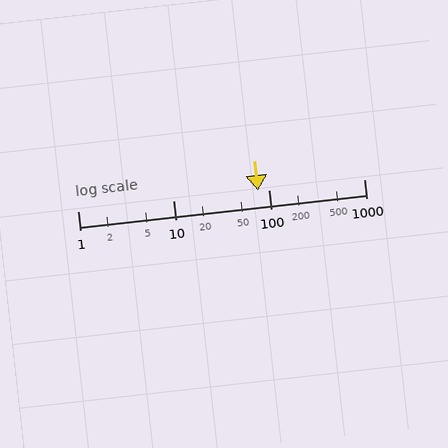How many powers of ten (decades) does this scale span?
The scale spans 3 decades, from 1 to 1000.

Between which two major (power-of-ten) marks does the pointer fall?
The pointer is between 10 and 100.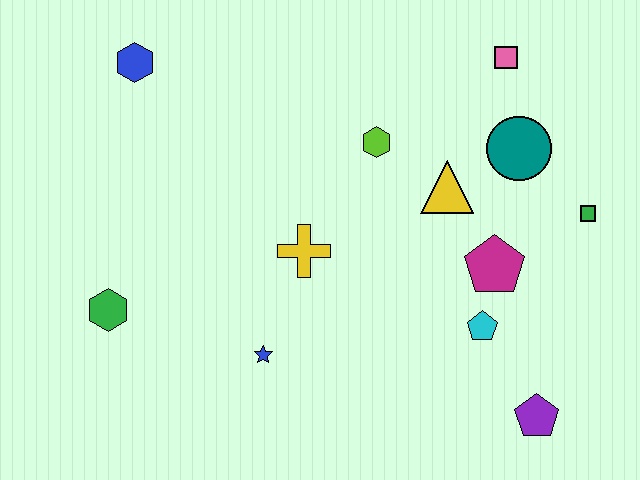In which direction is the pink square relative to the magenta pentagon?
The pink square is above the magenta pentagon.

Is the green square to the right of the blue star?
Yes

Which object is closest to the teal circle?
The yellow triangle is closest to the teal circle.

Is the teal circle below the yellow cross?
No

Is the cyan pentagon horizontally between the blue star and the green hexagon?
No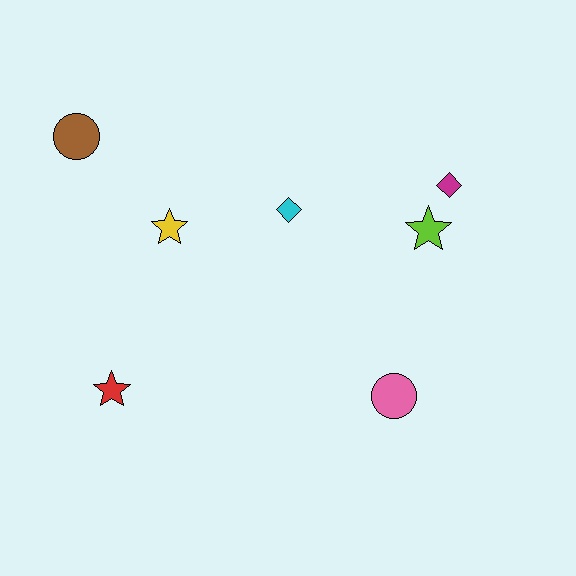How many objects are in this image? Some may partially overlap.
There are 7 objects.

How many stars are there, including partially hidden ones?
There are 3 stars.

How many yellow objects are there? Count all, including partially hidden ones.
There is 1 yellow object.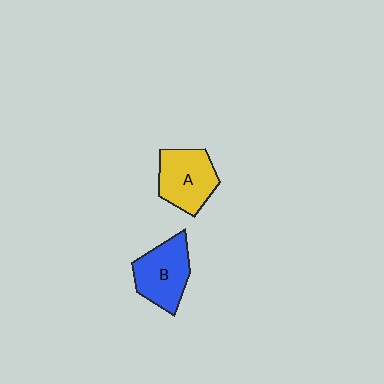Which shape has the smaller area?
Shape A (yellow).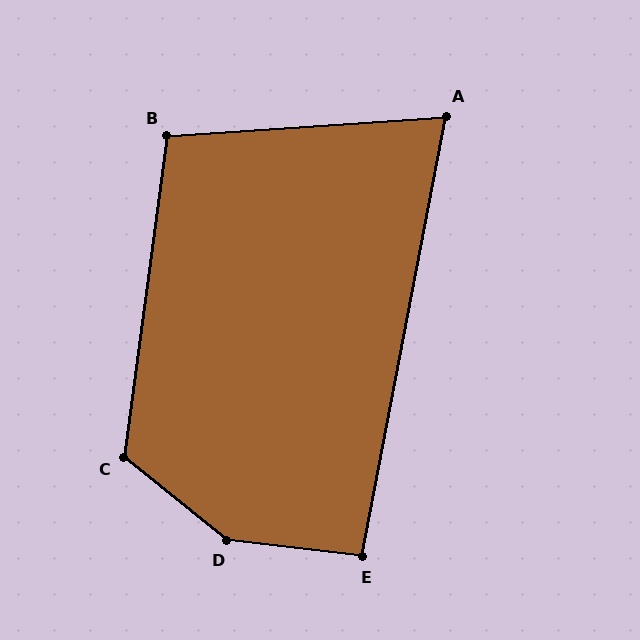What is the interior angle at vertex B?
Approximately 102 degrees (obtuse).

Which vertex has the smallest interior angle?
A, at approximately 75 degrees.